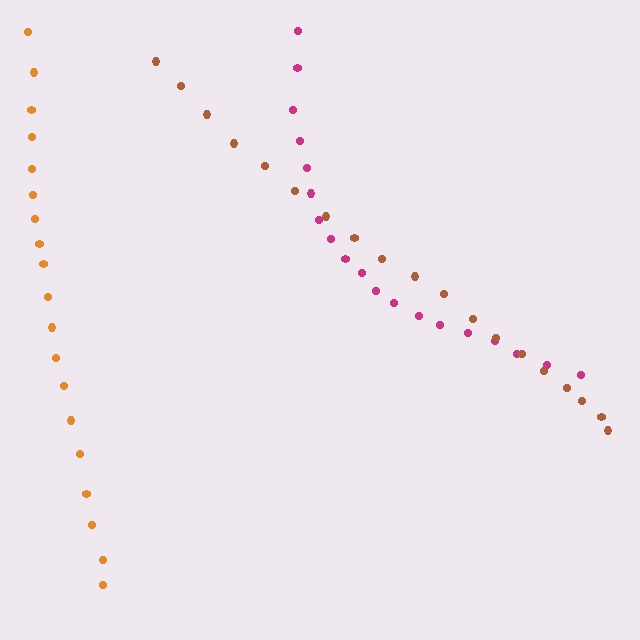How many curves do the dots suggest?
There are 3 distinct paths.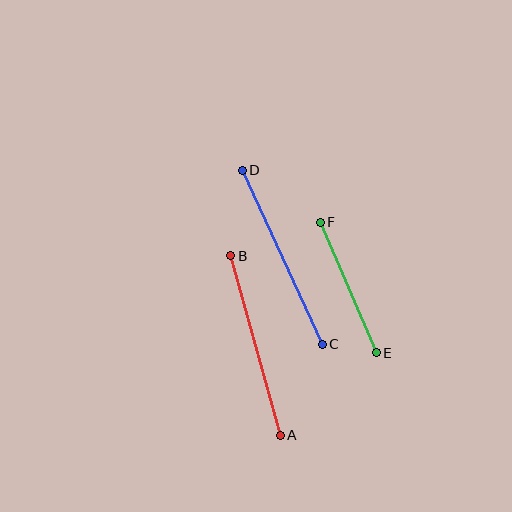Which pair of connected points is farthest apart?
Points C and D are farthest apart.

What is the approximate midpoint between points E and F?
The midpoint is at approximately (348, 287) pixels.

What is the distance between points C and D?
The distance is approximately 192 pixels.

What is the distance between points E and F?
The distance is approximately 142 pixels.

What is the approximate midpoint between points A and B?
The midpoint is at approximately (256, 345) pixels.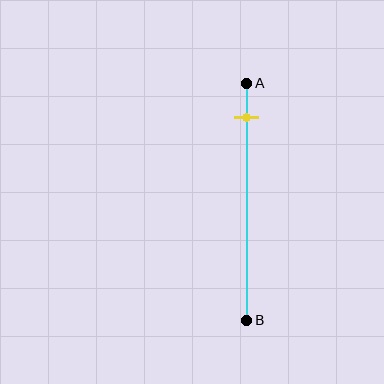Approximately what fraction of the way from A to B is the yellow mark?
The yellow mark is approximately 15% of the way from A to B.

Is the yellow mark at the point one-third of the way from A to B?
No, the mark is at about 15% from A, not at the 33% one-third point.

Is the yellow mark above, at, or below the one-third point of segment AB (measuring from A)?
The yellow mark is above the one-third point of segment AB.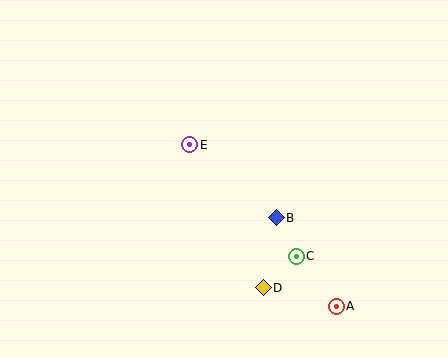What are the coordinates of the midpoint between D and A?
The midpoint between D and A is at (300, 297).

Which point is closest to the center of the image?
Point E at (190, 145) is closest to the center.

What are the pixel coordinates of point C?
Point C is at (296, 256).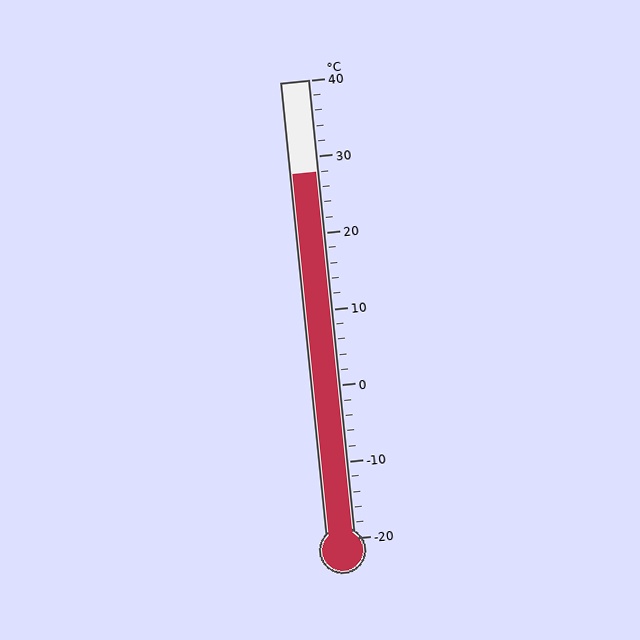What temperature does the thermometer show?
The thermometer shows approximately 28°C.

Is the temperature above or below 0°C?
The temperature is above 0°C.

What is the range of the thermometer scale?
The thermometer scale ranges from -20°C to 40°C.